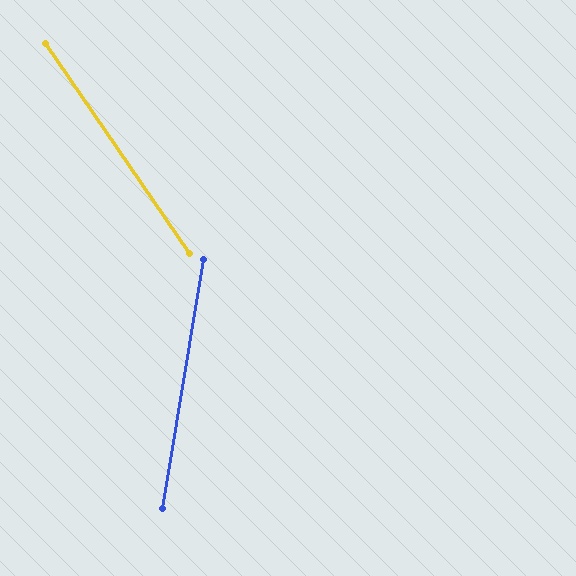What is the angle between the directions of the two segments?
Approximately 44 degrees.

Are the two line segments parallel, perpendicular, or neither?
Neither parallel nor perpendicular — they differ by about 44°.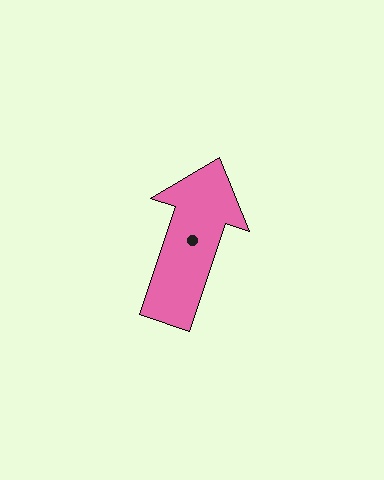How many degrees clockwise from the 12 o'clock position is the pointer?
Approximately 18 degrees.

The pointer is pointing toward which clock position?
Roughly 1 o'clock.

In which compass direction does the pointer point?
North.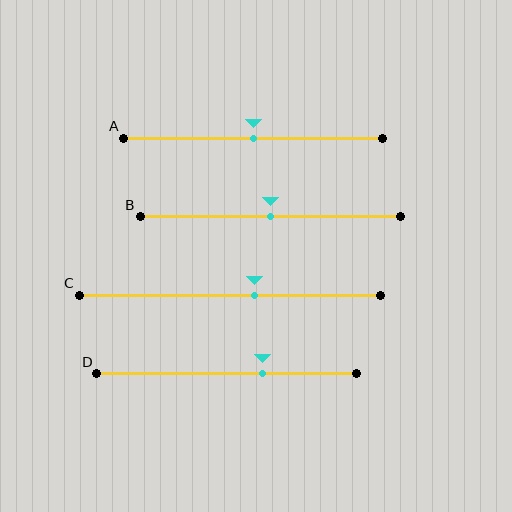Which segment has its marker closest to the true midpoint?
Segment A has its marker closest to the true midpoint.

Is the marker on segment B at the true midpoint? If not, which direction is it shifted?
Yes, the marker on segment B is at the true midpoint.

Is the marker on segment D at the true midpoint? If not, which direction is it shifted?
No, the marker on segment D is shifted to the right by about 14% of the segment length.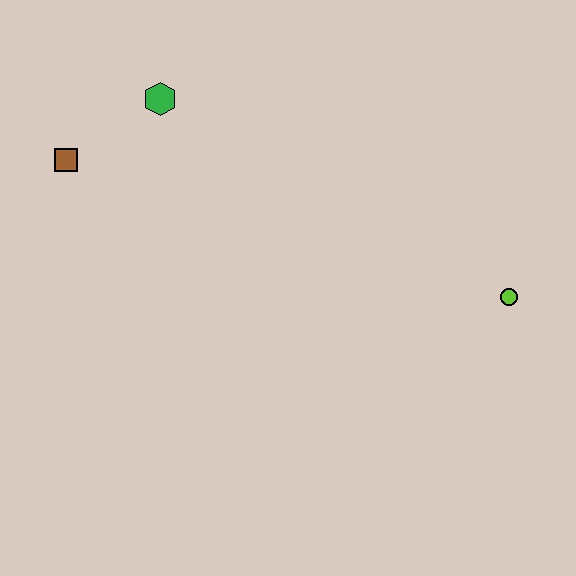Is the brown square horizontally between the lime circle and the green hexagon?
No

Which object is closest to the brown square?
The green hexagon is closest to the brown square.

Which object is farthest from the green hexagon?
The lime circle is farthest from the green hexagon.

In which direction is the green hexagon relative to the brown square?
The green hexagon is to the right of the brown square.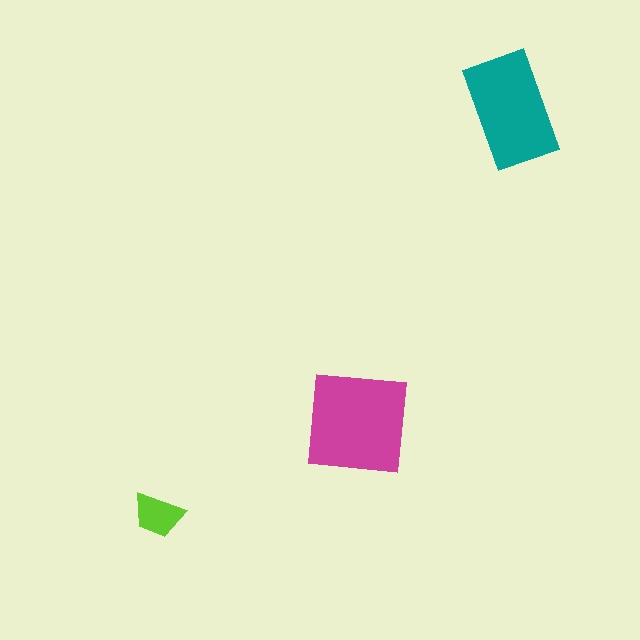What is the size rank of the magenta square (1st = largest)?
1st.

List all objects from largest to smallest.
The magenta square, the teal rectangle, the lime trapezoid.